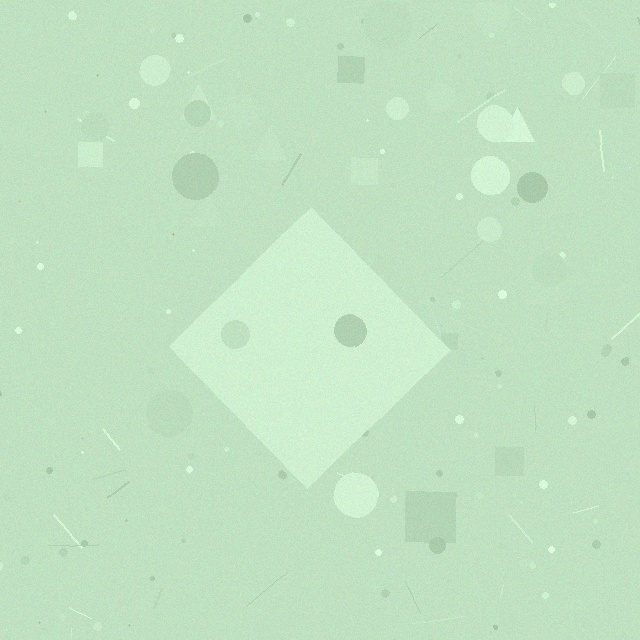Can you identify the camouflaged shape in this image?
The camouflaged shape is a diamond.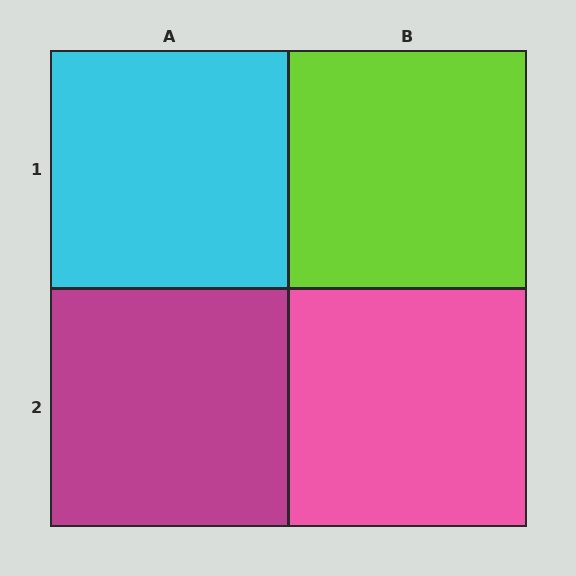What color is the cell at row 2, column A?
Magenta.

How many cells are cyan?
1 cell is cyan.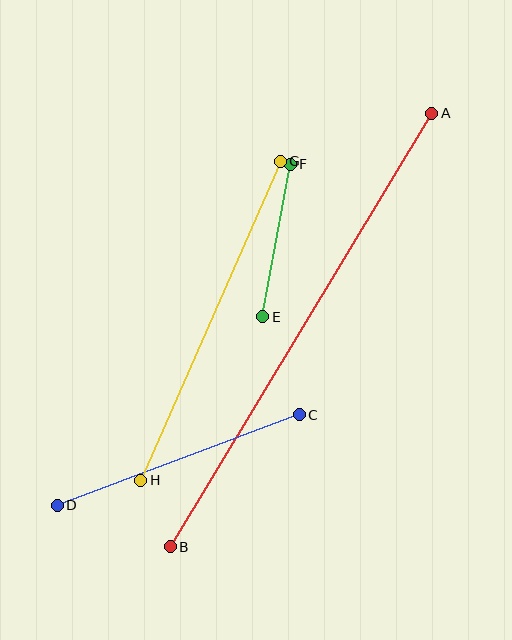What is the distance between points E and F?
The distance is approximately 155 pixels.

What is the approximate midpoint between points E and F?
The midpoint is at approximately (277, 241) pixels.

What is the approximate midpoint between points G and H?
The midpoint is at approximately (210, 321) pixels.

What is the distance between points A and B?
The distance is approximately 506 pixels.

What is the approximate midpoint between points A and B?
The midpoint is at approximately (301, 330) pixels.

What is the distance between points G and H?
The distance is approximately 348 pixels.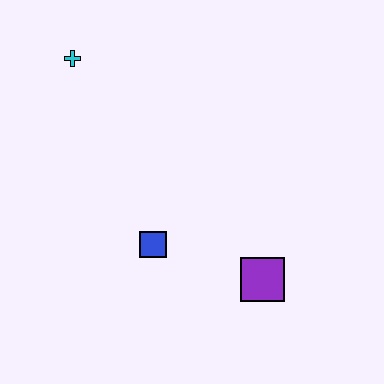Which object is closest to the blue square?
The purple square is closest to the blue square.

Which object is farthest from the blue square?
The cyan cross is farthest from the blue square.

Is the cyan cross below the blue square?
No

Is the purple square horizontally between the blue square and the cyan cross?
No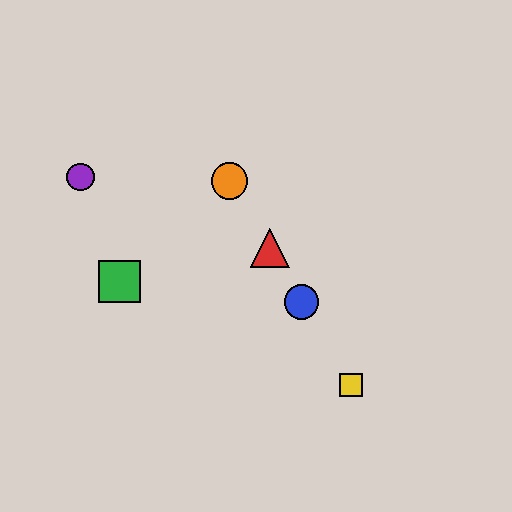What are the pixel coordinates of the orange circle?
The orange circle is at (230, 181).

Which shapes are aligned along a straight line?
The red triangle, the blue circle, the yellow square, the orange circle are aligned along a straight line.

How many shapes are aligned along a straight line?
4 shapes (the red triangle, the blue circle, the yellow square, the orange circle) are aligned along a straight line.